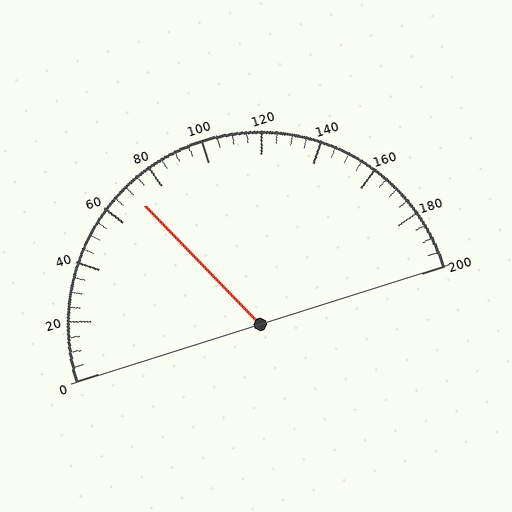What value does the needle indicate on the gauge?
The needle indicates approximately 70.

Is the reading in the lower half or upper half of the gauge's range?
The reading is in the lower half of the range (0 to 200).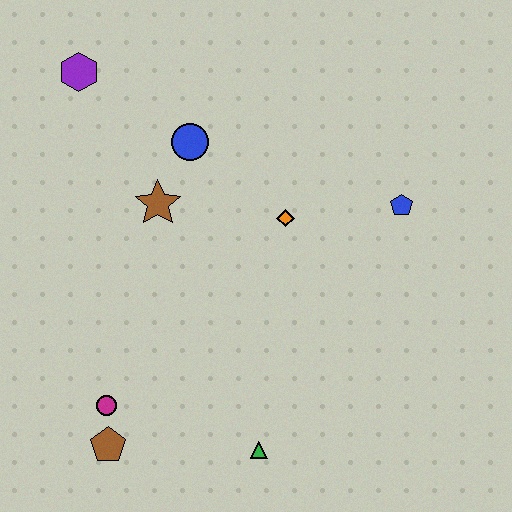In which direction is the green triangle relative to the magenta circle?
The green triangle is to the right of the magenta circle.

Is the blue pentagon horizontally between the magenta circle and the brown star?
No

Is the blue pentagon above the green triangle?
Yes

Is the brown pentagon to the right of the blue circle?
No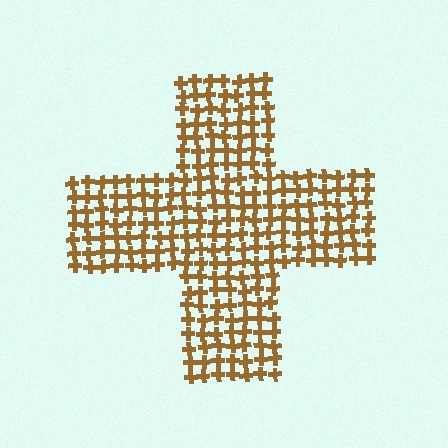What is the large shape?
The large shape is a cross.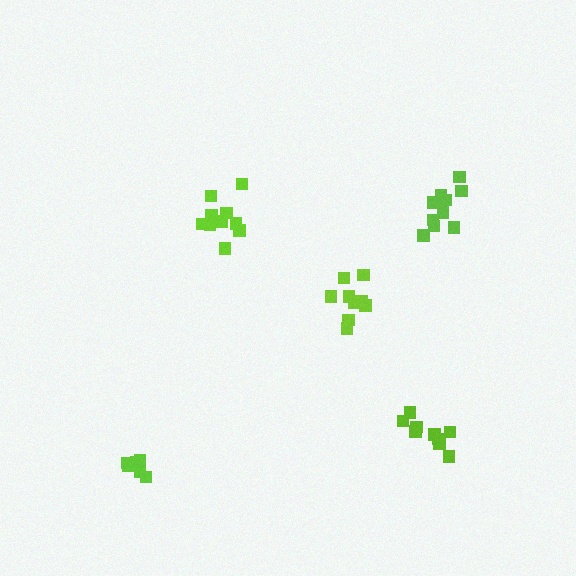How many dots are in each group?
Group 1: 11 dots, Group 2: 9 dots, Group 3: 9 dots, Group 4: 6 dots, Group 5: 11 dots (46 total).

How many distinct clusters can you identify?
There are 5 distinct clusters.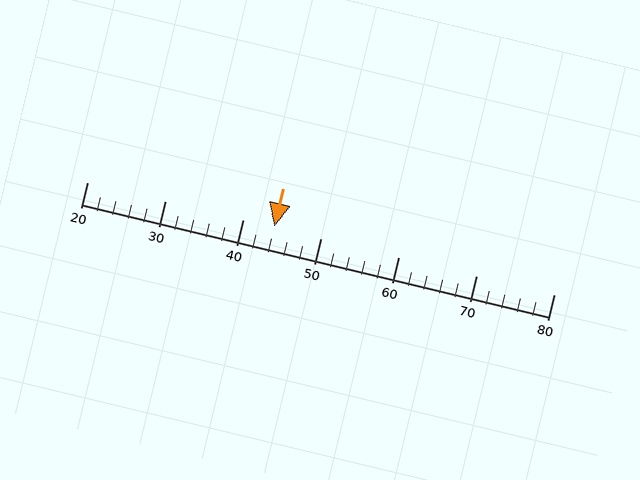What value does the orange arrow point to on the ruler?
The orange arrow points to approximately 44.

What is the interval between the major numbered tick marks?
The major tick marks are spaced 10 units apart.